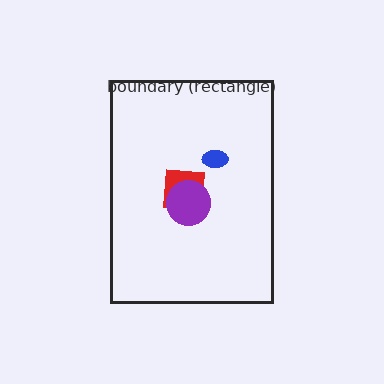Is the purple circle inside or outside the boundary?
Inside.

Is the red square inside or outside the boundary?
Inside.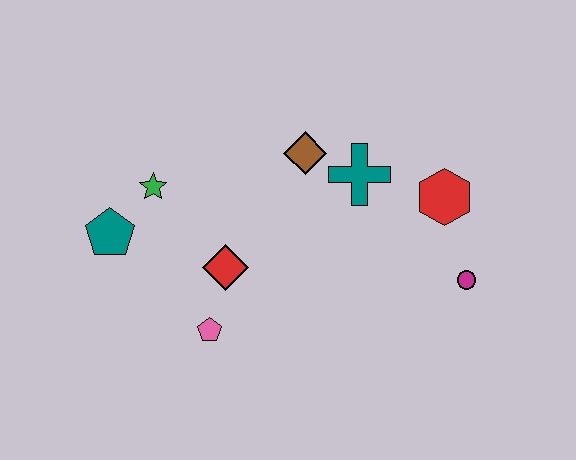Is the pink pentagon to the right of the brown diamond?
No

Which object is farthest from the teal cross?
The teal pentagon is farthest from the teal cross.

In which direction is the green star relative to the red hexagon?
The green star is to the left of the red hexagon.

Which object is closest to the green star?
The teal pentagon is closest to the green star.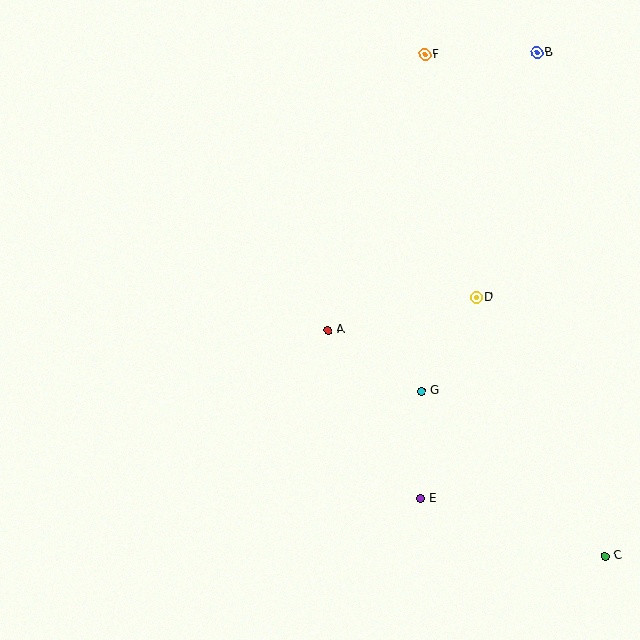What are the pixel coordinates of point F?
Point F is at (425, 54).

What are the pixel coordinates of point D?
Point D is at (476, 297).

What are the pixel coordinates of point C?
Point C is at (605, 556).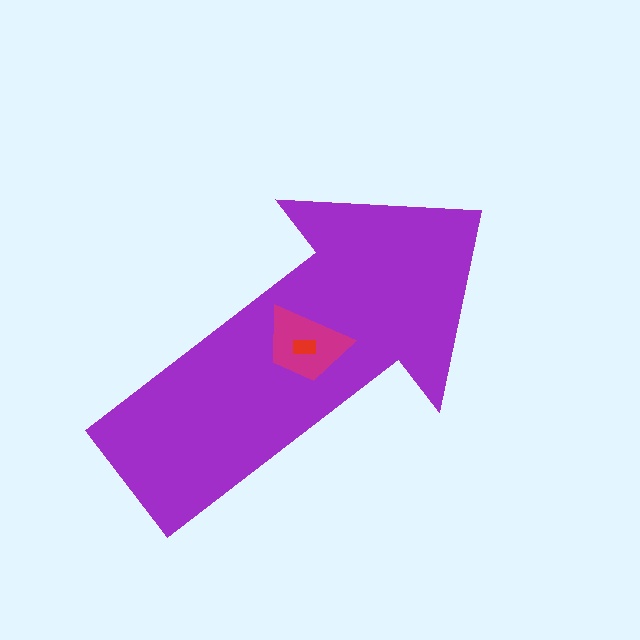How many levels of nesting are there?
3.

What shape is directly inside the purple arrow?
The magenta trapezoid.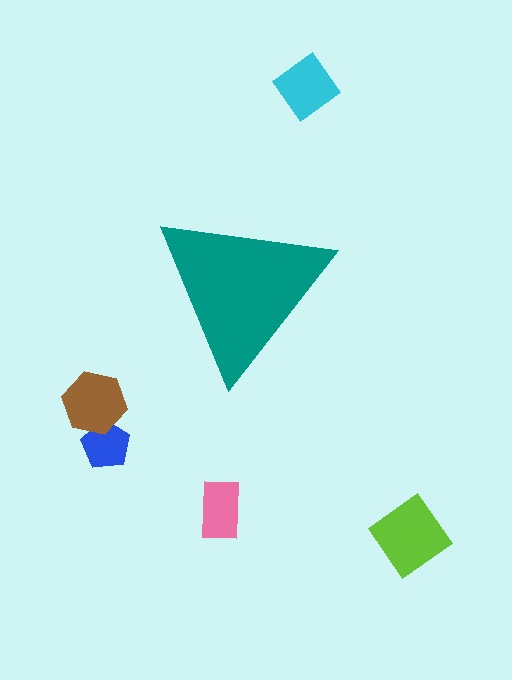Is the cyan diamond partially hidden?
No, the cyan diamond is fully visible.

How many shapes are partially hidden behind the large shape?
0 shapes are partially hidden.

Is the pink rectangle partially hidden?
No, the pink rectangle is fully visible.